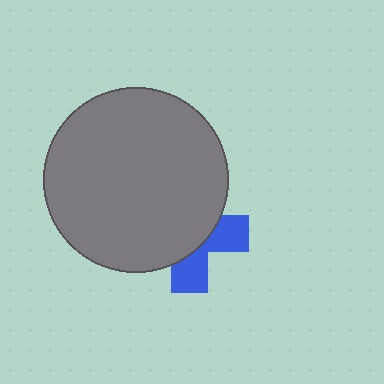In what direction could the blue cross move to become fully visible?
The blue cross could move toward the lower-right. That would shift it out from behind the gray circle entirely.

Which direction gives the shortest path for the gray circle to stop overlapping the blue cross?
Moving toward the upper-left gives the shortest separation.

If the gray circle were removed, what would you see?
You would see the complete blue cross.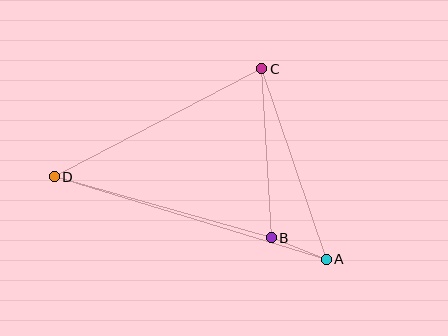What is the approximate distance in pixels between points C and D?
The distance between C and D is approximately 234 pixels.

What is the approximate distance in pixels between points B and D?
The distance between B and D is approximately 225 pixels.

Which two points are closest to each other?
Points A and B are closest to each other.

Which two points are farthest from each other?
Points A and D are farthest from each other.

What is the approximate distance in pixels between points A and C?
The distance between A and C is approximately 201 pixels.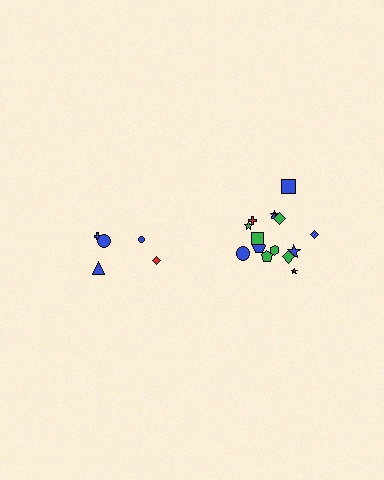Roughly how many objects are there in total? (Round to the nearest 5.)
Roughly 20 objects in total.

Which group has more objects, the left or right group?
The right group.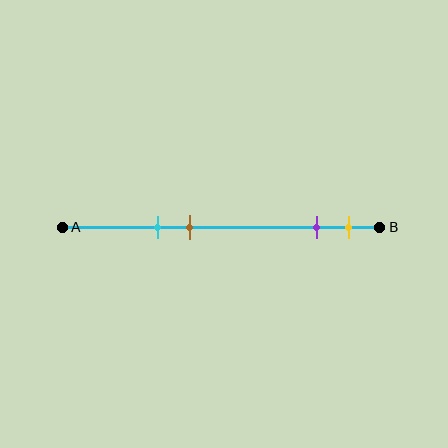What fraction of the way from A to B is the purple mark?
The purple mark is approximately 80% (0.8) of the way from A to B.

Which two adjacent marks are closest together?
The purple and yellow marks are the closest adjacent pair.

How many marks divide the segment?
There are 4 marks dividing the segment.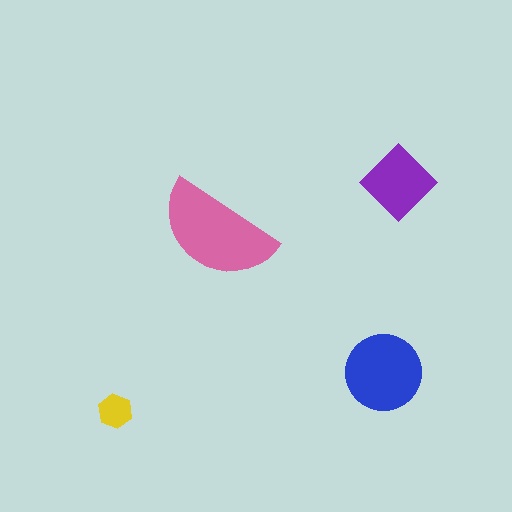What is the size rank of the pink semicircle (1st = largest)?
1st.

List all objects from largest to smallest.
The pink semicircle, the blue circle, the purple diamond, the yellow hexagon.